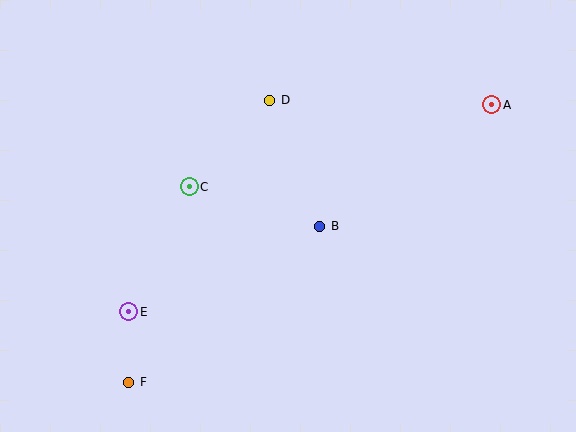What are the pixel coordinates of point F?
Point F is at (129, 382).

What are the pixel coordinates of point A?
Point A is at (492, 105).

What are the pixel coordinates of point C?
Point C is at (189, 187).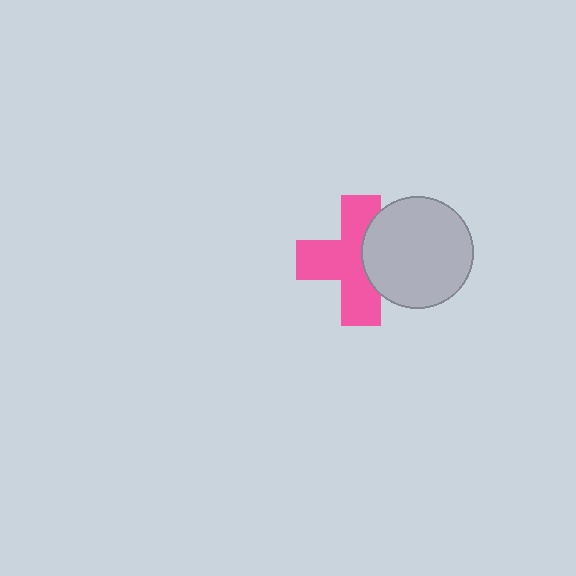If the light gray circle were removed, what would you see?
You would see the complete pink cross.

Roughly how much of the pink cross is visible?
Most of it is visible (roughly 65%).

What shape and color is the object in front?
The object in front is a light gray circle.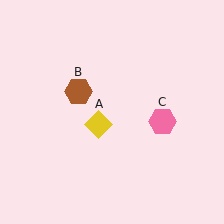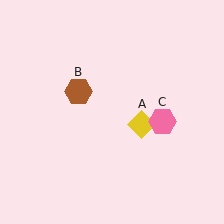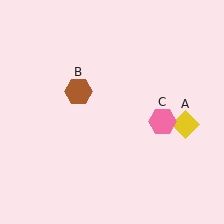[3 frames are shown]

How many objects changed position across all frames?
1 object changed position: yellow diamond (object A).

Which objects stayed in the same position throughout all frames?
Brown hexagon (object B) and pink hexagon (object C) remained stationary.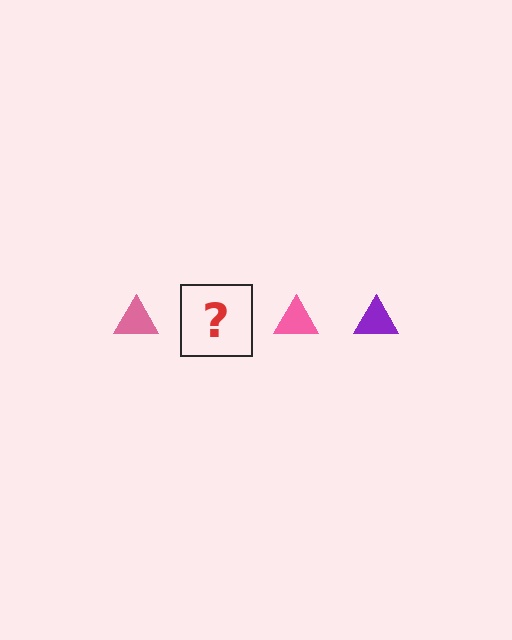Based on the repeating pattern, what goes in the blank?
The blank should be a purple triangle.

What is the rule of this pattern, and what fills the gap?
The rule is that the pattern cycles through pink, purple triangles. The gap should be filled with a purple triangle.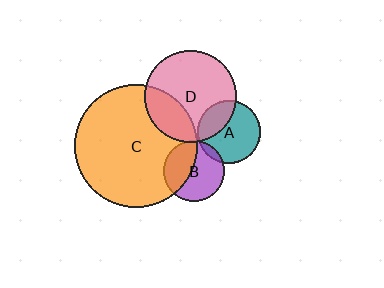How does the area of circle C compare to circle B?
Approximately 4.0 times.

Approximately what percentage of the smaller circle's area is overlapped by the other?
Approximately 25%.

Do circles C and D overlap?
Yes.